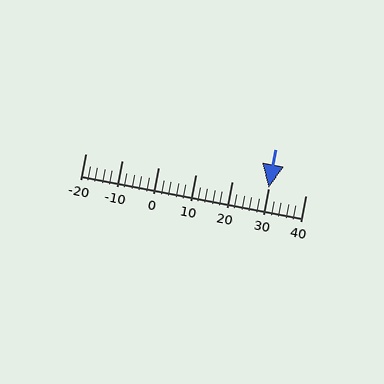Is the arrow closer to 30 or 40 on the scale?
The arrow is closer to 30.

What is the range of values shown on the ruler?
The ruler shows values from -20 to 40.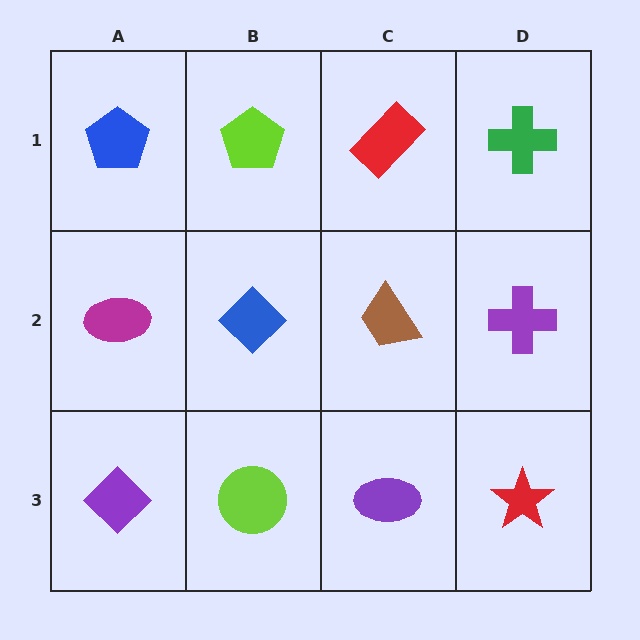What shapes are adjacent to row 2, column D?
A green cross (row 1, column D), a red star (row 3, column D), a brown trapezoid (row 2, column C).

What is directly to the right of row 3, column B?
A purple ellipse.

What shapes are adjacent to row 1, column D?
A purple cross (row 2, column D), a red rectangle (row 1, column C).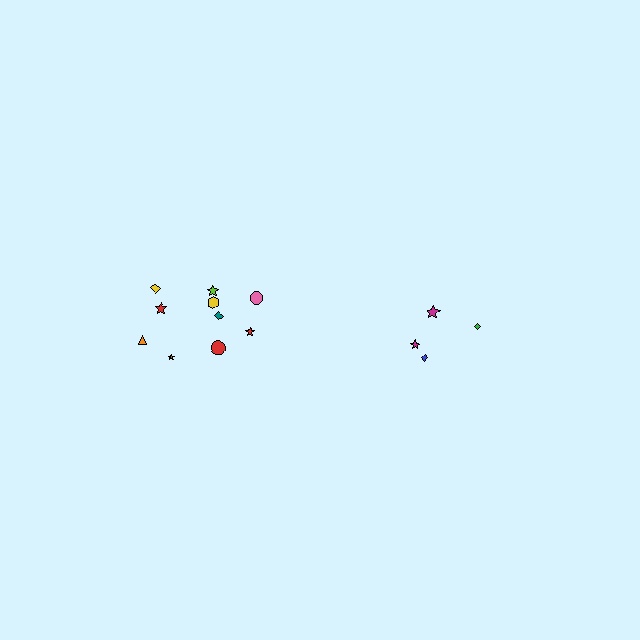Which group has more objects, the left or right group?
The left group.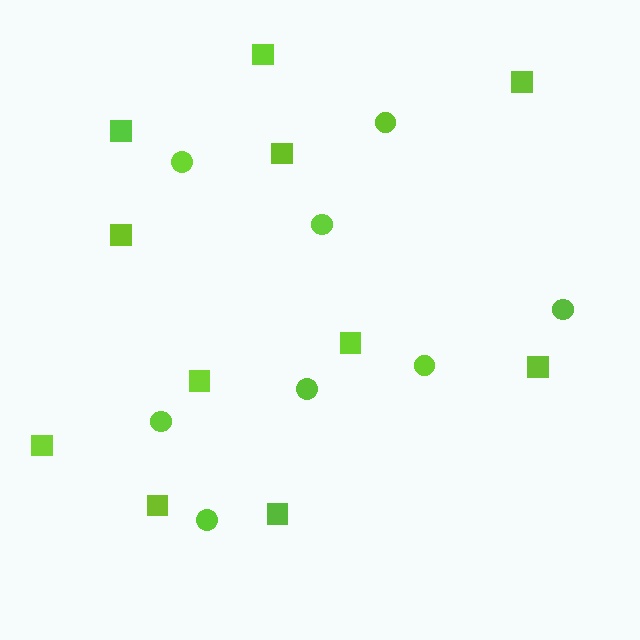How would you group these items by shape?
There are 2 groups: one group of circles (8) and one group of squares (11).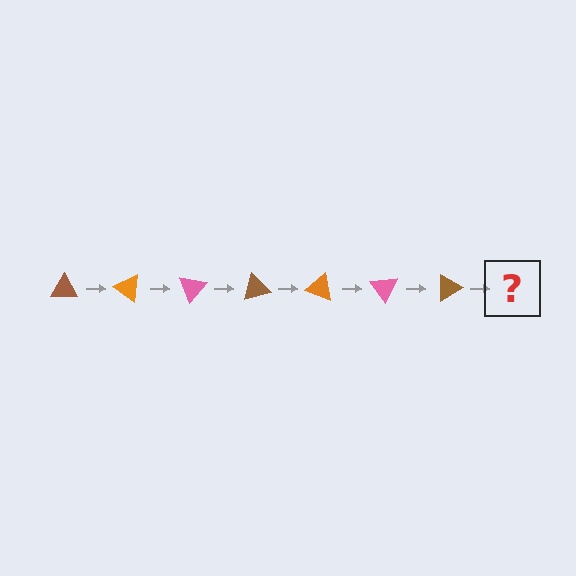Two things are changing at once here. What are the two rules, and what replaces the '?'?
The two rules are that it rotates 35 degrees each step and the color cycles through brown, orange, and pink. The '?' should be an orange triangle, rotated 245 degrees from the start.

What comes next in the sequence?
The next element should be an orange triangle, rotated 245 degrees from the start.